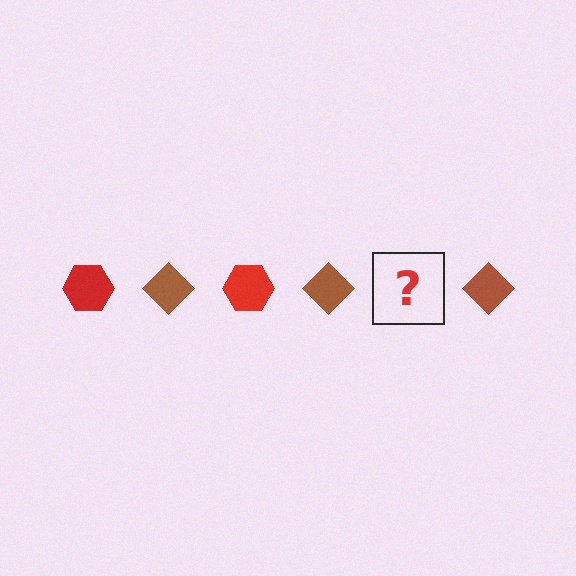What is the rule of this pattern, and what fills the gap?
The rule is that the pattern alternates between red hexagon and brown diamond. The gap should be filled with a red hexagon.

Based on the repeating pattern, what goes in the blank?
The blank should be a red hexagon.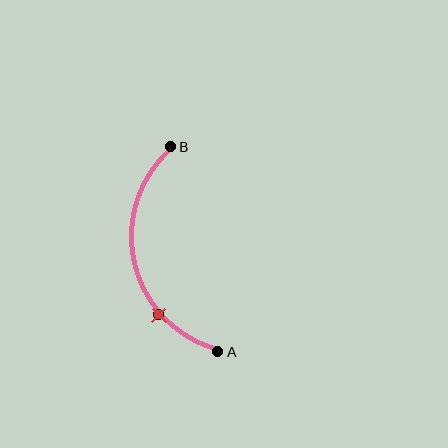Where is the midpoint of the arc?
The arc midpoint is the point on the curve farthest from the straight line joining A and B. It sits to the left of that line.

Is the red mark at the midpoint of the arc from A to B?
No. The red mark lies on the arc but is closer to endpoint A. The arc midpoint would be at the point on the curve equidistant along the arc from both A and B.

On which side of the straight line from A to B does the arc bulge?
The arc bulges to the left of the straight line connecting A and B.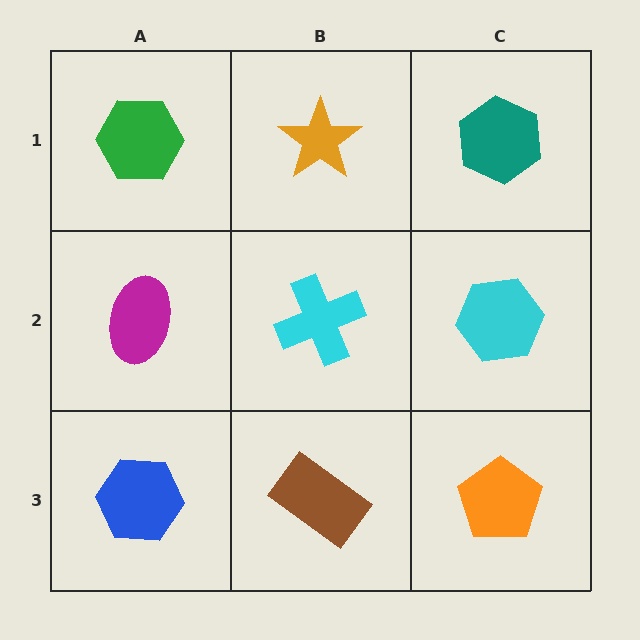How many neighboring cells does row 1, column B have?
3.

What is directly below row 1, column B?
A cyan cross.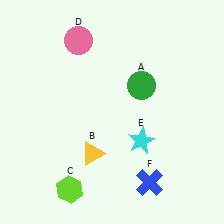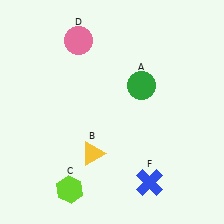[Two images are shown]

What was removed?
The cyan star (E) was removed in Image 2.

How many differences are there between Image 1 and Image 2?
There is 1 difference between the two images.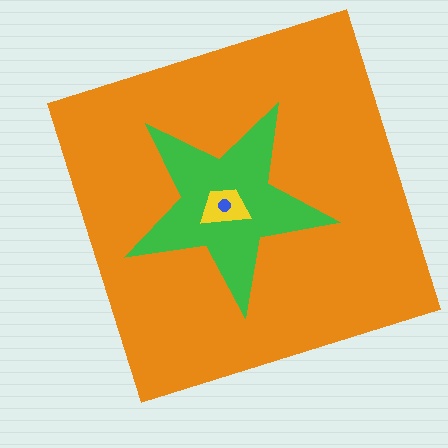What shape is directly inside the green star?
The yellow trapezoid.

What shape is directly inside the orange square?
The green star.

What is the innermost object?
The blue circle.